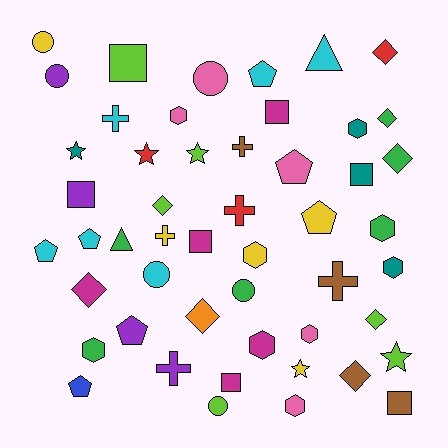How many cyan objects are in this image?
There are 6 cyan objects.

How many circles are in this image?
There are 6 circles.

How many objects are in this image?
There are 50 objects.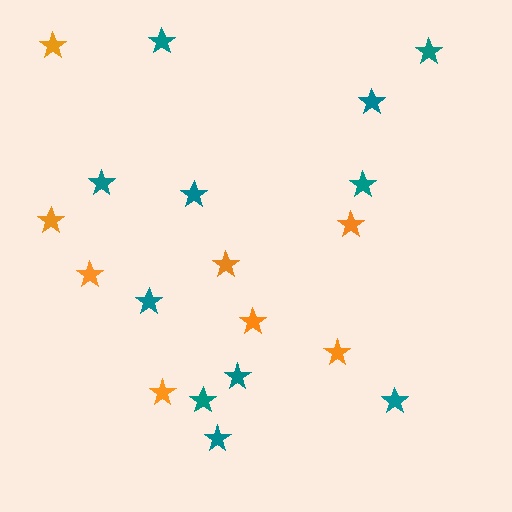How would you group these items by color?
There are 2 groups: one group of teal stars (11) and one group of orange stars (8).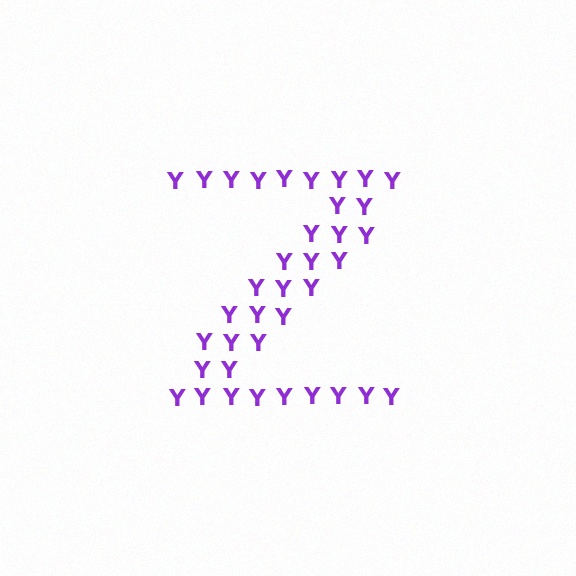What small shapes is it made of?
It is made of small letter Y's.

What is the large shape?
The large shape is the letter Z.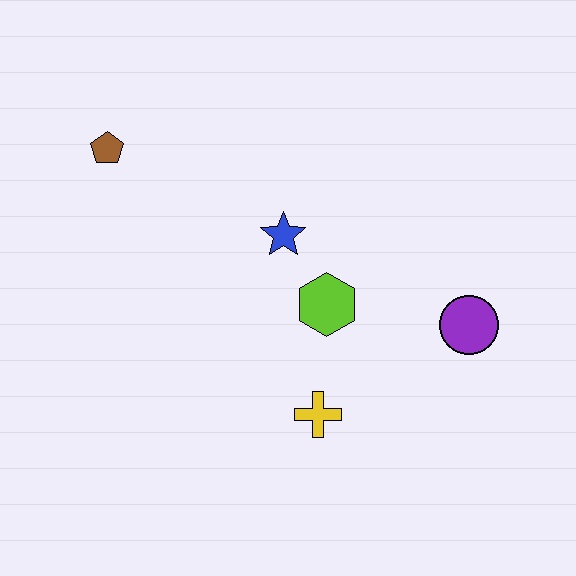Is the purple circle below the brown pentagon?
Yes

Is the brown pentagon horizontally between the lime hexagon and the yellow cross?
No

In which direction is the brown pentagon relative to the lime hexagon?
The brown pentagon is to the left of the lime hexagon.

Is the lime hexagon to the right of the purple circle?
No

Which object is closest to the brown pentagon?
The blue star is closest to the brown pentagon.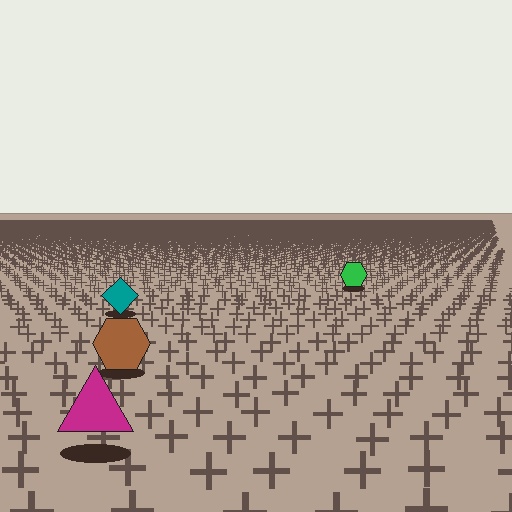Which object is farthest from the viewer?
The green hexagon is farthest from the viewer. It appears smaller and the ground texture around it is denser.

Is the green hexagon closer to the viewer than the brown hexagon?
No. The brown hexagon is closer — you can tell from the texture gradient: the ground texture is coarser near it.